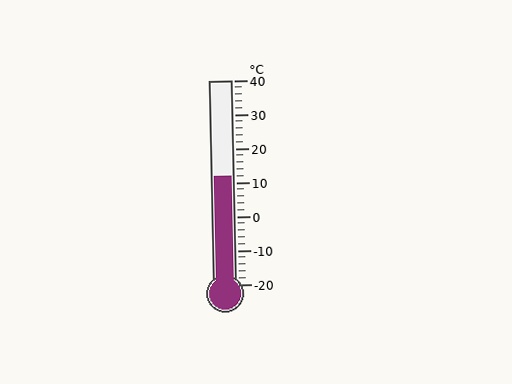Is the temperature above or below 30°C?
The temperature is below 30°C.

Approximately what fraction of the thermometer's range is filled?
The thermometer is filled to approximately 55% of its range.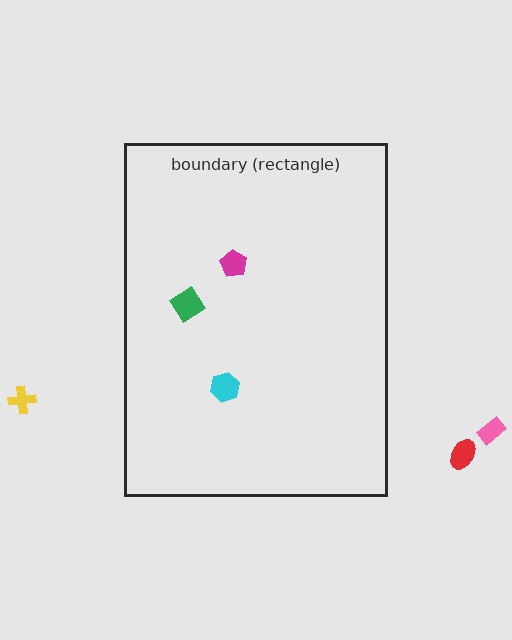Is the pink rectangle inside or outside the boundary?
Outside.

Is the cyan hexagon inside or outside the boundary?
Inside.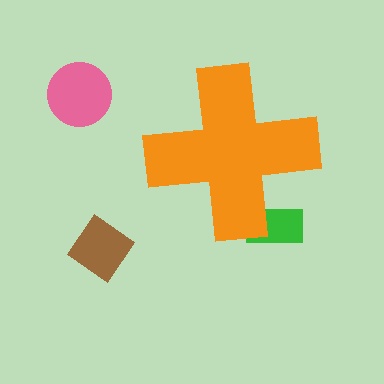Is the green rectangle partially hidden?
Yes, the green rectangle is partially hidden behind the orange cross.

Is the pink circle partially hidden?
No, the pink circle is fully visible.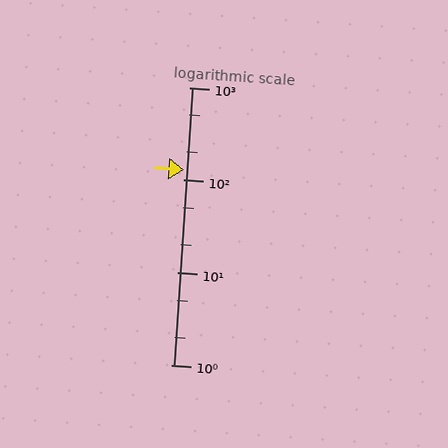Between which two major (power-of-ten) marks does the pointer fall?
The pointer is between 100 and 1000.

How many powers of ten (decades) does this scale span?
The scale spans 3 decades, from 1 to 1000.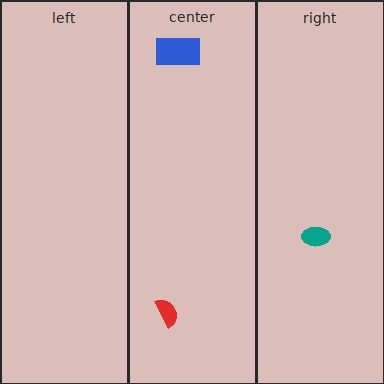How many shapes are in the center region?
2.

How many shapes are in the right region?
1.